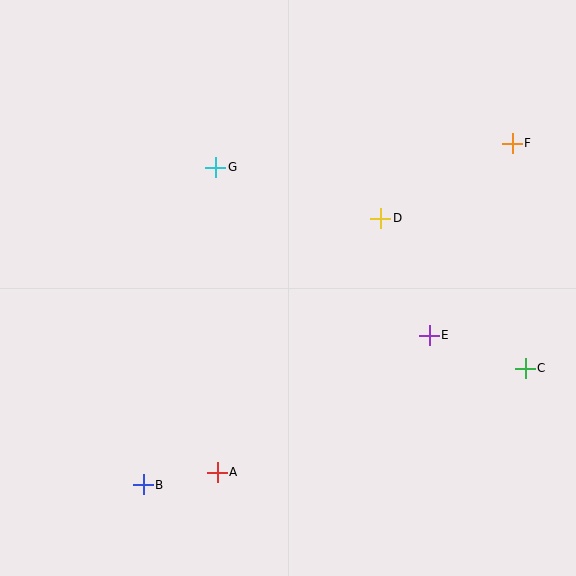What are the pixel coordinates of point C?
Point C is at (525, 368).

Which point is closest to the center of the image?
Point D at (381, 218) is closest to the center.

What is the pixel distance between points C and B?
The distance between C and B is 399 pixels.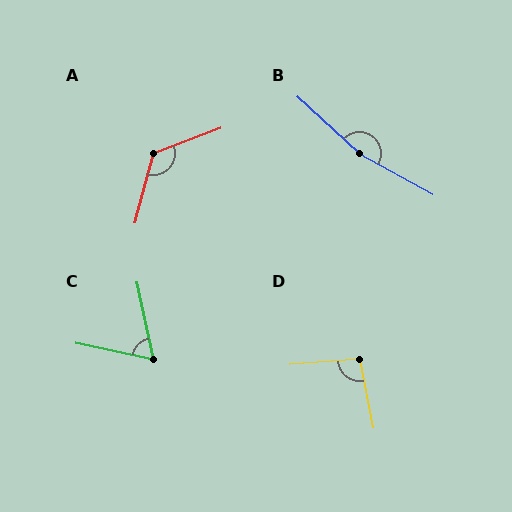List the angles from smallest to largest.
C (66°), D (97°), A (125°), B (166°).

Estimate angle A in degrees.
Approximately 125 degrees.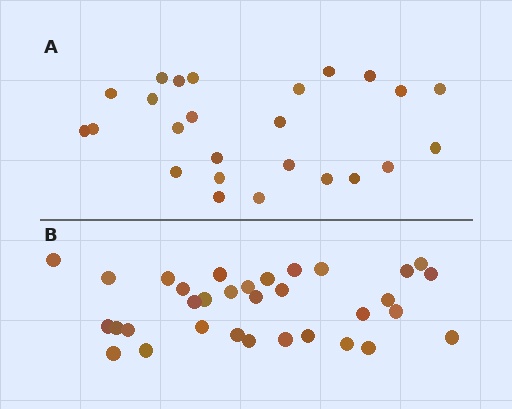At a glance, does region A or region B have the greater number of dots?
Region B (the bottom region) has more dots.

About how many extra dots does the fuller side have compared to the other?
Region B has roughly 8 or so more dots than region A.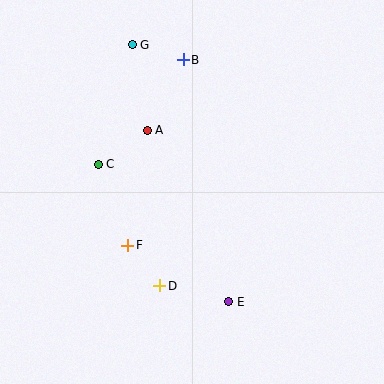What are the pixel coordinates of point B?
Point B is at (183, 60).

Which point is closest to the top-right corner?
Point B is closest to the top-right corner.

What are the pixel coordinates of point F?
Point F is at (128, 245).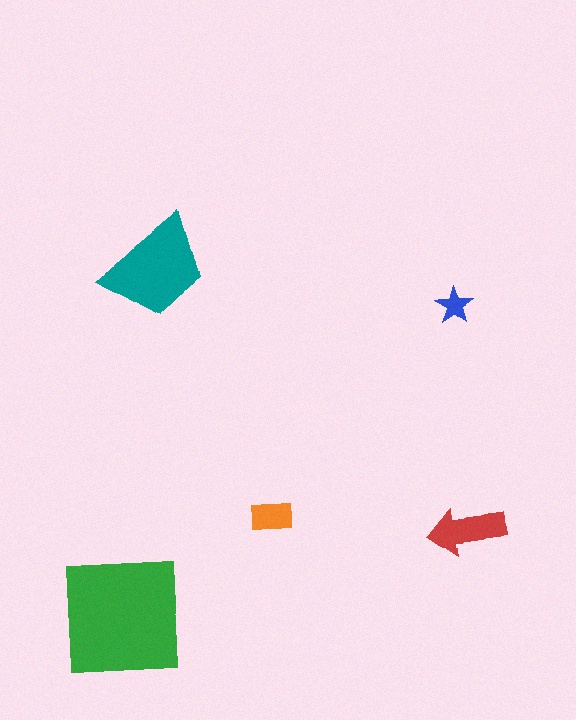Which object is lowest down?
The green square is bottommost.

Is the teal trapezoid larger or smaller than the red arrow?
Larger.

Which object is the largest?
The green square.